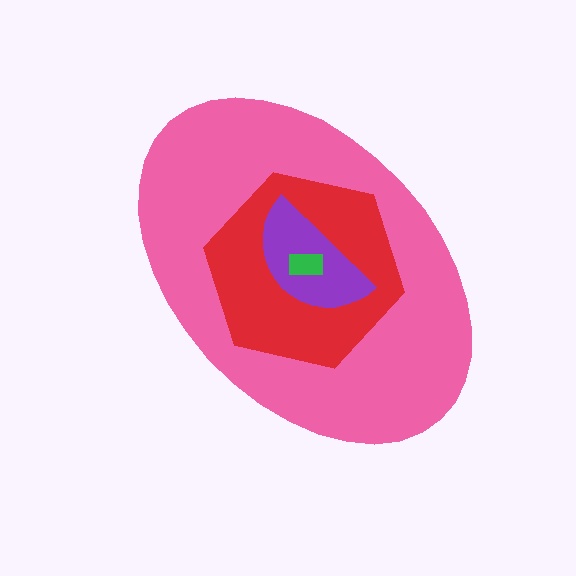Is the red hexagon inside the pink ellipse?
Yes.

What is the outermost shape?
The pink ellipse.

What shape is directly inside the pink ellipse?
The red hexagon.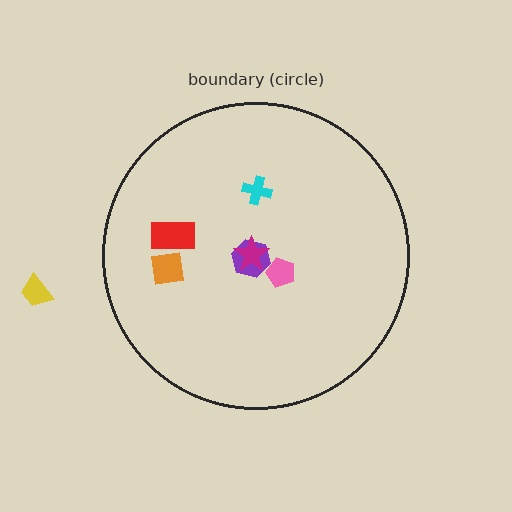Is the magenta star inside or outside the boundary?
Inside.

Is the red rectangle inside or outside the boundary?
Inside.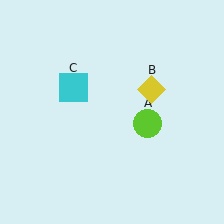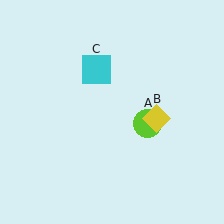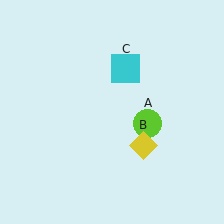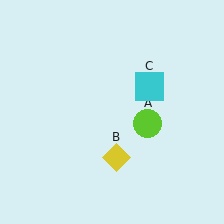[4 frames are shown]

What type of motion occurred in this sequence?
The yellow diamond (object B), cyan square (object C) rotated clockwise around the center of the scene.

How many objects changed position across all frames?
2 objects changed position: yellow diamond (object B), cyan square (object C).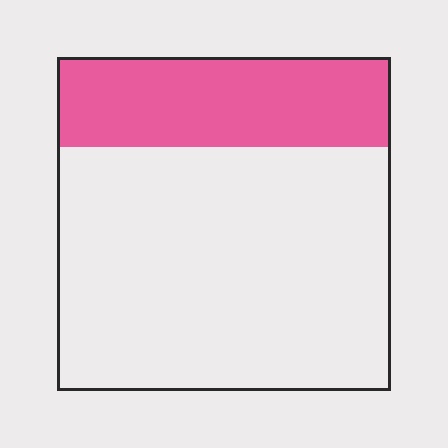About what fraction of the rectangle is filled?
About one quarter (1/4).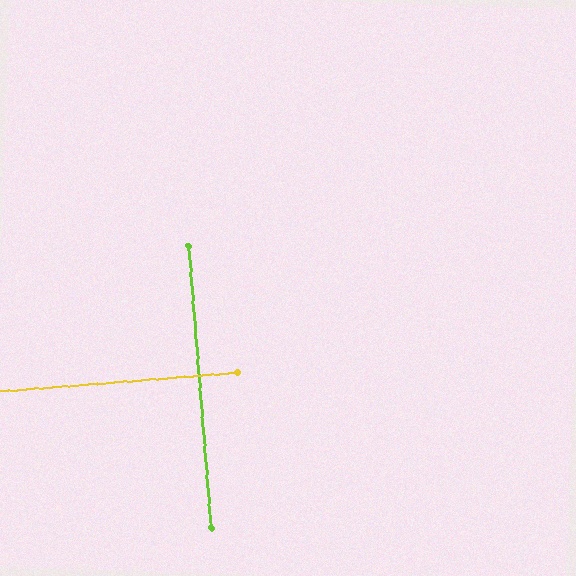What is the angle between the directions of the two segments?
Approximately 90 degrees.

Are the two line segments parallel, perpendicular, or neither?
Perpendicular — they meet at approximately 90°.